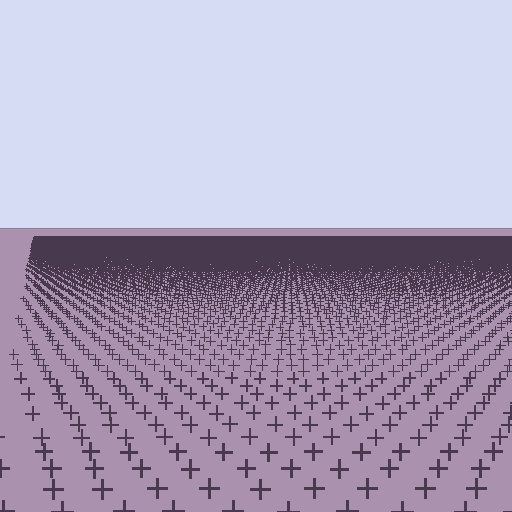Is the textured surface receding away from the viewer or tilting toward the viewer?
The surface is receding away from the viewer. Texture elements get smaller and denser toward the top.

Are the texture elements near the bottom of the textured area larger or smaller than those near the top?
Larger. Near the bottom, elements are closer to the viewer and appear at a bigger on-screen size.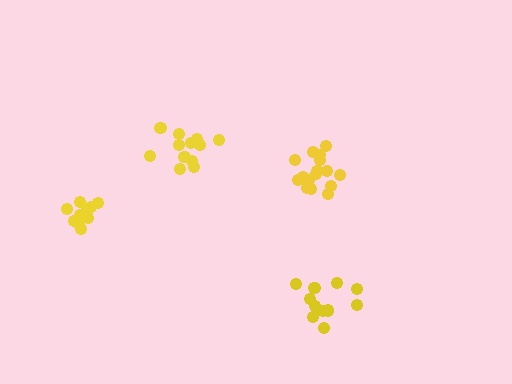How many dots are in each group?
Group 1: 11 dots, Group 2: 16 dots, Group 3: 14 dots, Group 4: 11 dots (52 total).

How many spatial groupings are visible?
There are 4 spatial groupings.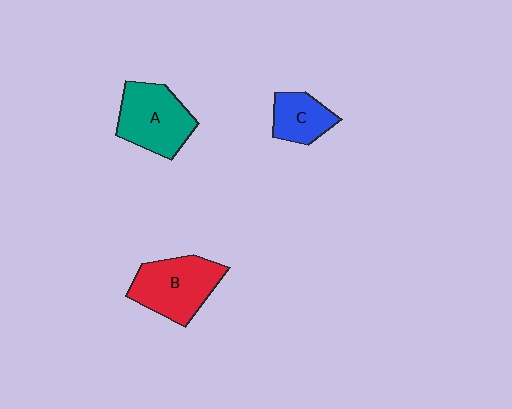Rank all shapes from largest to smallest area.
From largest to smallest: B (red), A (teal), C (blue).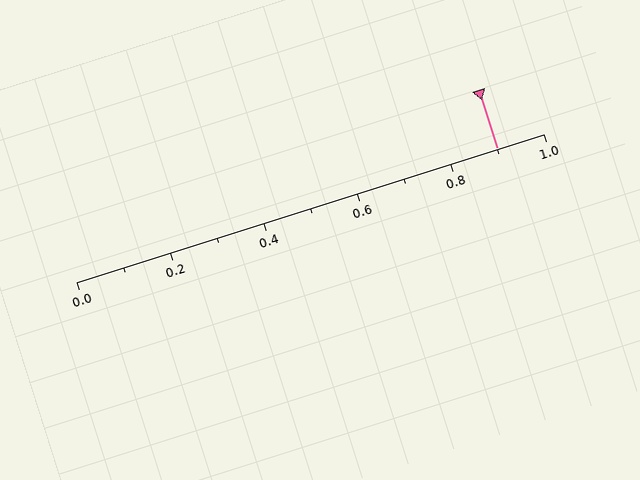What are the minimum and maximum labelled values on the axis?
The axis runs from 0.0 to 1.0.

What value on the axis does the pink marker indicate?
The marker indicates approximately 0.9.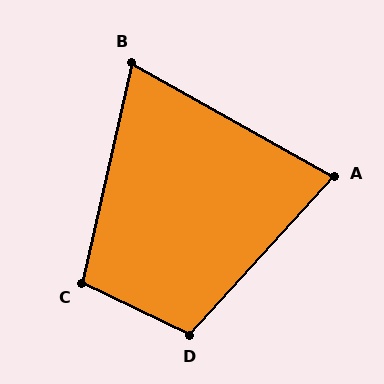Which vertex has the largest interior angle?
D, at approximately 107 degrees.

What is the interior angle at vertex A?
Approximately 77 degrees (acute).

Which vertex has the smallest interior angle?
B, at approximately 73 degrees.